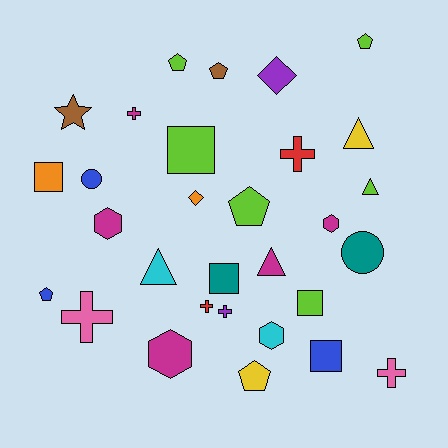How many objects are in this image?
There are 30 objects.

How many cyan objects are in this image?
There are 2 cyan objects.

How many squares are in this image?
There are 5 squares.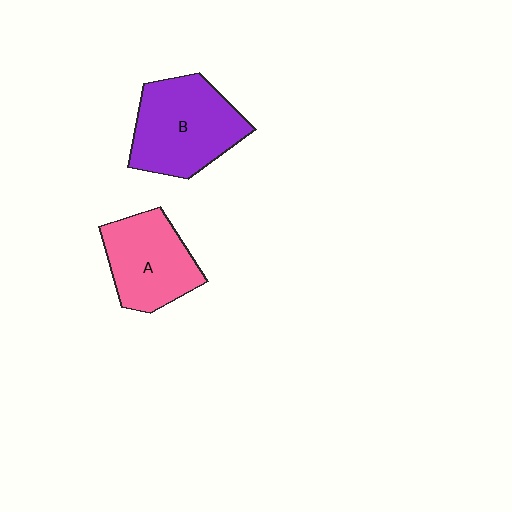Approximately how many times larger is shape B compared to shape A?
Approximately 1.2 times.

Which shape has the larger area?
Shape B (purple).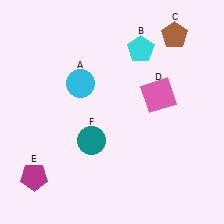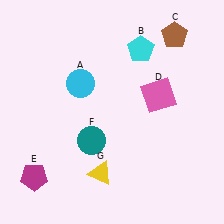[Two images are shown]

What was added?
A yellow triangle (G) was added in Image 2.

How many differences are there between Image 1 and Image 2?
There is 1 difference between the two images.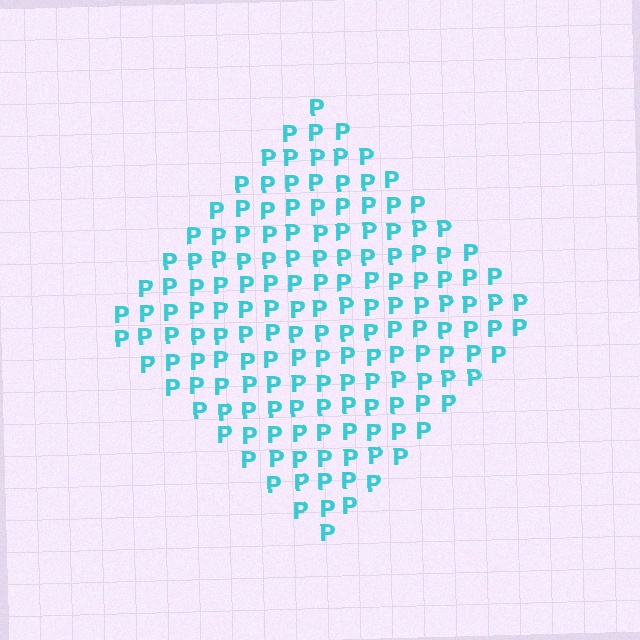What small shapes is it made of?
It is made of small letter P's.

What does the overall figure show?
The overall figure shows a diamond.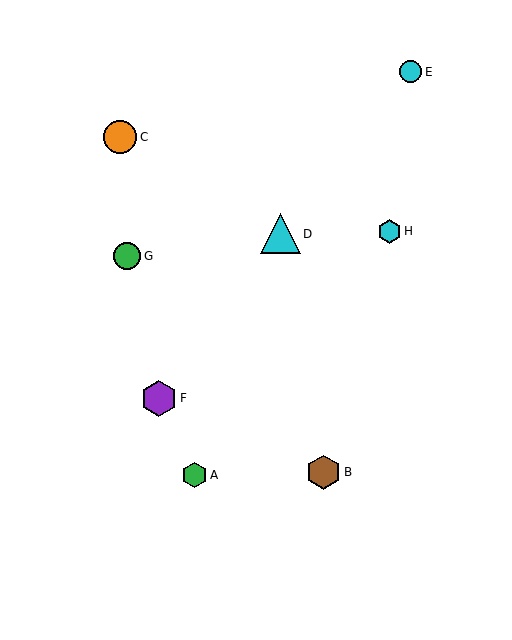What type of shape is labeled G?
Shape G is a green circle.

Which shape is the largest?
The cyan triangle (labeled D) is the largest.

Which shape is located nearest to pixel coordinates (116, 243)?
The green circle (labeled G) at (127, 256) is nearest to that location.